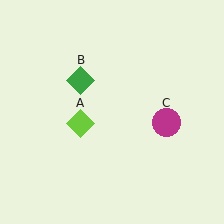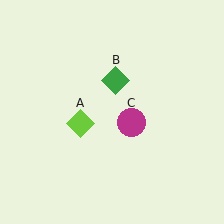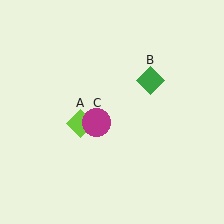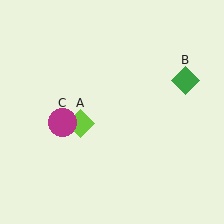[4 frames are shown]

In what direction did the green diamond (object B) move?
The green diamond (object B) moved right.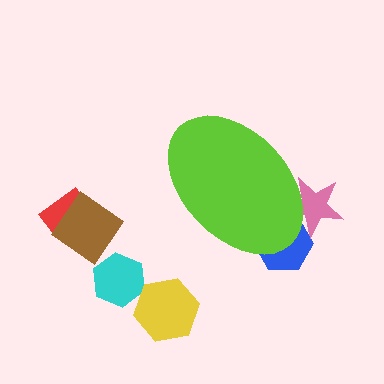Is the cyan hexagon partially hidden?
No, the cyan hexagon is fully visible.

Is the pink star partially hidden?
Yes, the pink star is partially hidden behind the lime ellipse.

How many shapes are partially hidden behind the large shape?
2 shapes are partially hidden.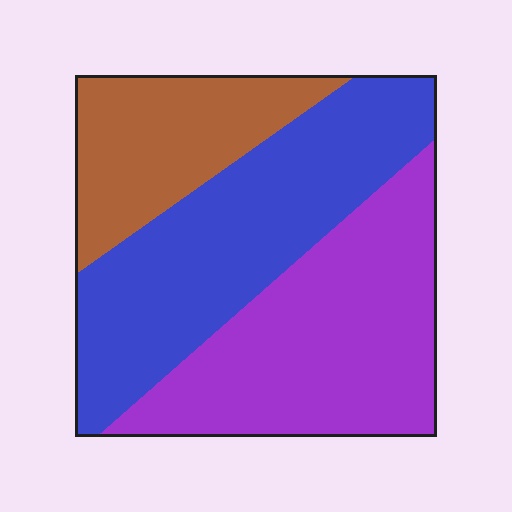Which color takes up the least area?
Brown, at roughly 20%.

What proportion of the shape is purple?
Purple covers 39% of the shape.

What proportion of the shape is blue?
Blue takes up about two fifths (2/5) of the shape.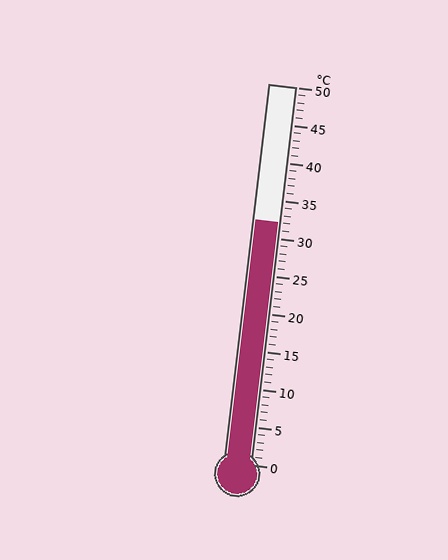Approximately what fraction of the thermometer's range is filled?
The thermometer is filled to approximately 65% of its range.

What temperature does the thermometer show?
The thermometer shows approximately 32°C.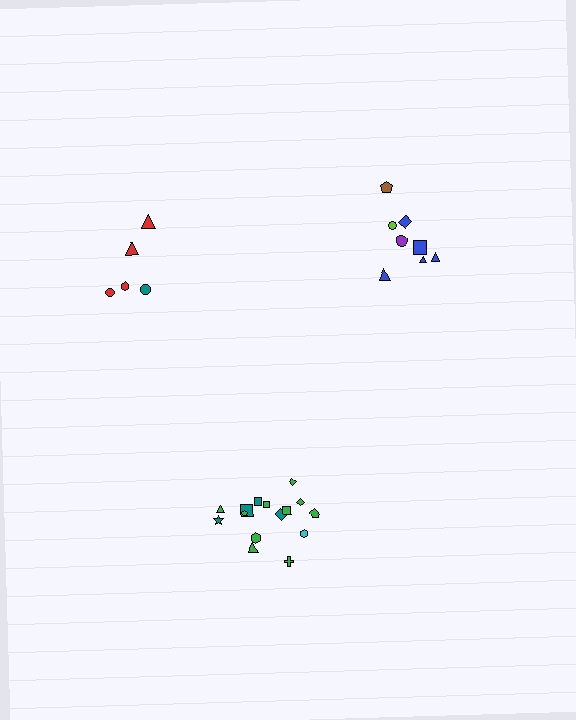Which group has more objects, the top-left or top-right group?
The top-right group.